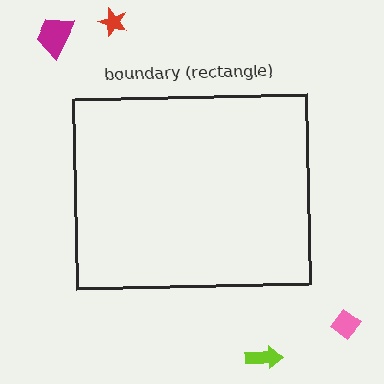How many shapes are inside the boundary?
0 inside, 4 outside.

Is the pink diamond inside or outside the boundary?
Outside.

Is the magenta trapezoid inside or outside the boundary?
Outside.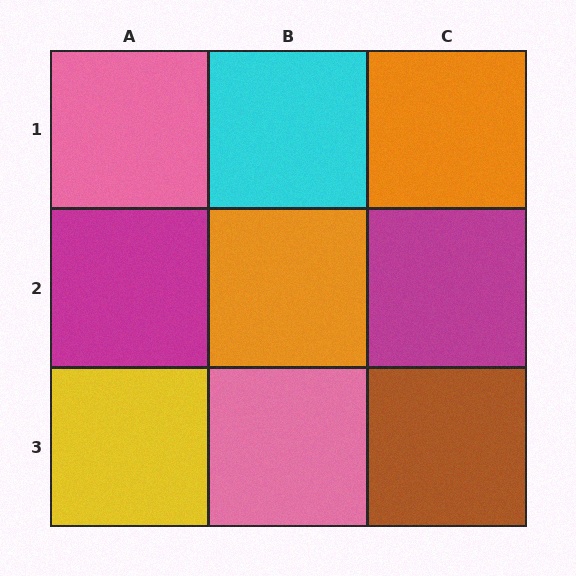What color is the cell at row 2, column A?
Magenta.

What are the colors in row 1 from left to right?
Pink, cyan, orange.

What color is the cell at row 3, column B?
Pink.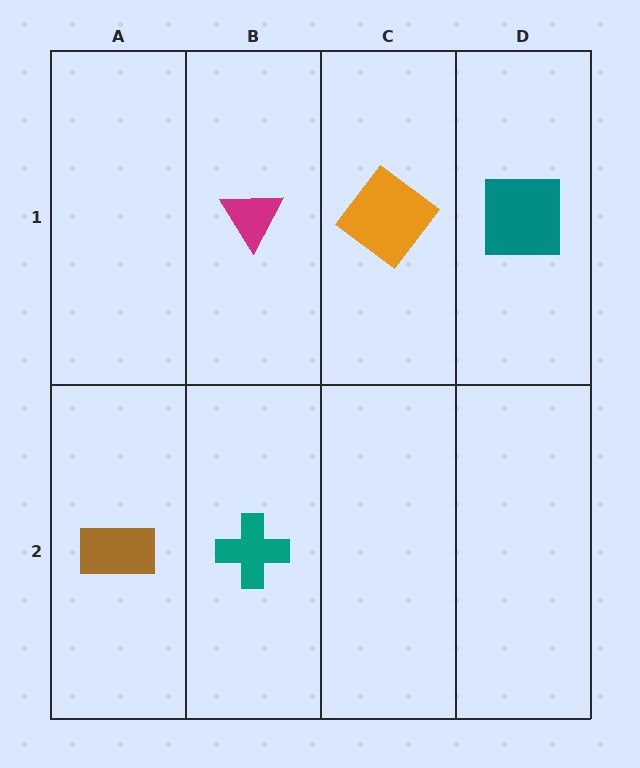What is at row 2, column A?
A brown rectangle.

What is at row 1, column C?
An orange diamond.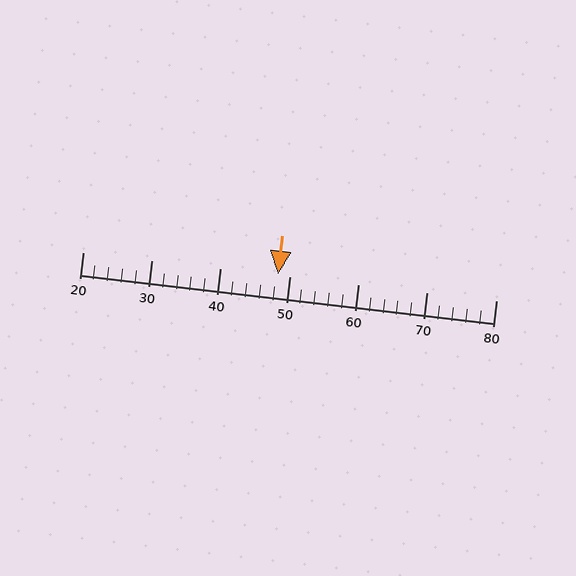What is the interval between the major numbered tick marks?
The major tick marks are spaced 10 units apart.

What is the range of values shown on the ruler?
The ruler shows values from 20 to 80.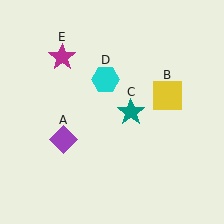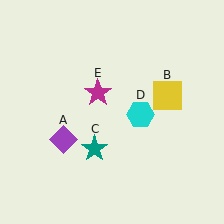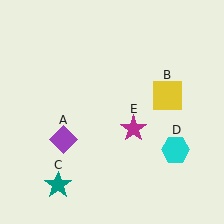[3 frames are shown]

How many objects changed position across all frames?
3 objects changed position: teal star (object C), cyan hexagon (object D), magenta star (object E).